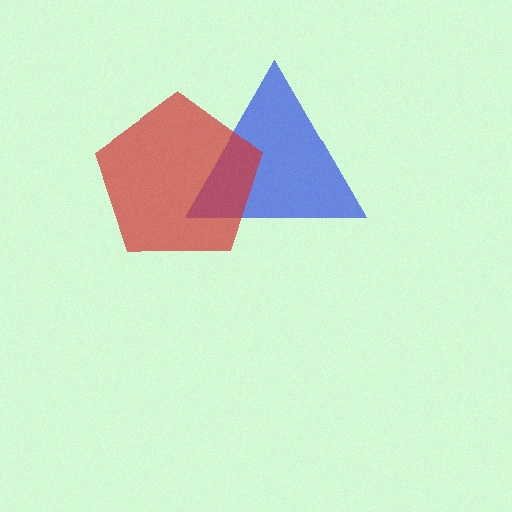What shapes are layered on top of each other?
The layered shapes are: a blue triangle, a red pentagon.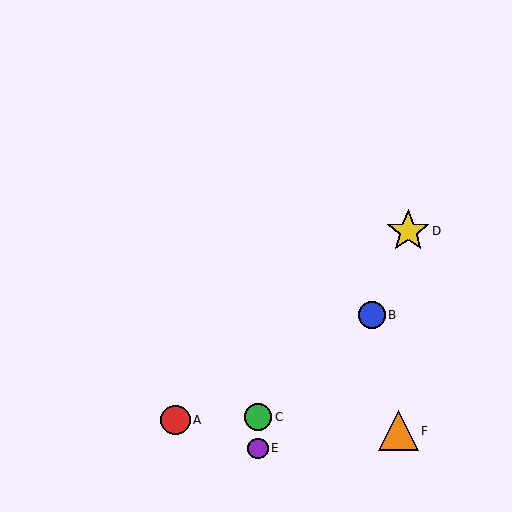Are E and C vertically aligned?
Yes, both are at x≈258.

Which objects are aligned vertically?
Objects C, E are aligned vertically.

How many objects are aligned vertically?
2 objects (C, E) are aligned vertically.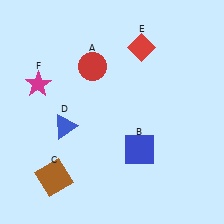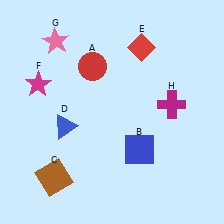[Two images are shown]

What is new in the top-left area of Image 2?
A pink star (G) was added in the top-left area of Image 2.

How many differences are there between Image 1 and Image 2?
There are 2 differences between the two images.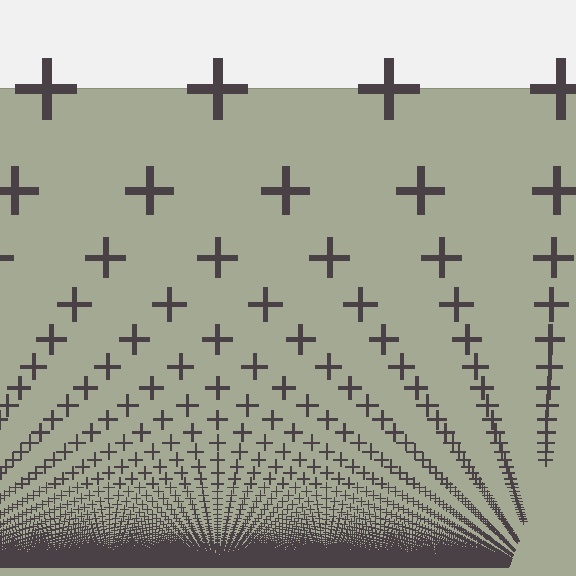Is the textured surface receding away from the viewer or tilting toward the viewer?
The surface appears to tilt toward the viewer. Texture elements get larger and sparser toward the top.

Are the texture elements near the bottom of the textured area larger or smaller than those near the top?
Smaller. The gradient is inverted — elements near the bottom are smaller and denser.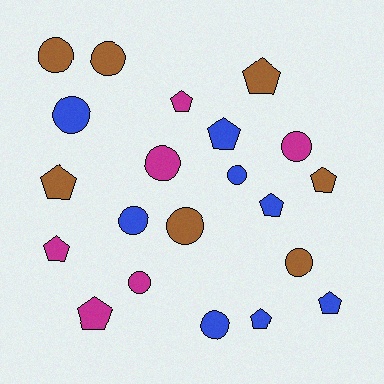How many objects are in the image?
There are 21 objects.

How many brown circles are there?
There are 4 brown circles.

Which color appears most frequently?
Blue, with 8 objects.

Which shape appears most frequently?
Circle, with 11 objects.